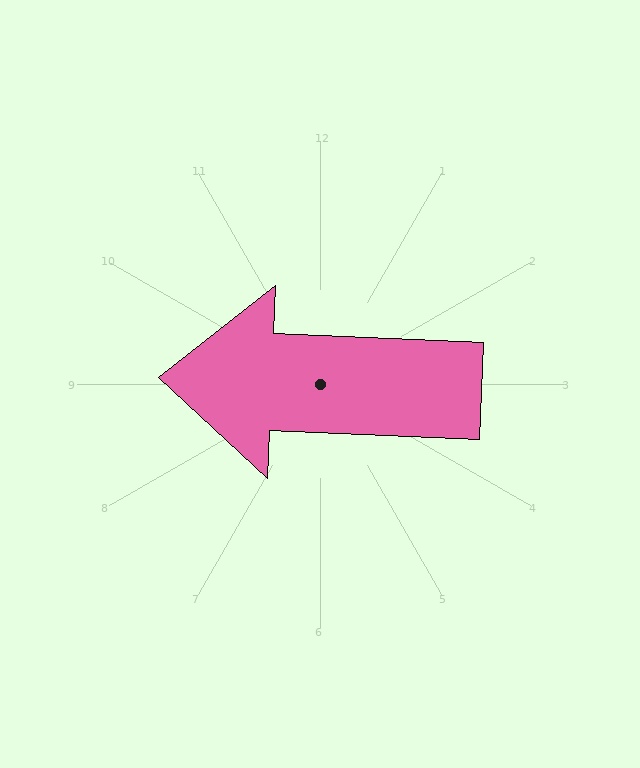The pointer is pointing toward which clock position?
Roughly 9 o'clock.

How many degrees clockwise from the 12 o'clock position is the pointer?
Approximately 272 degrees.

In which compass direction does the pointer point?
West.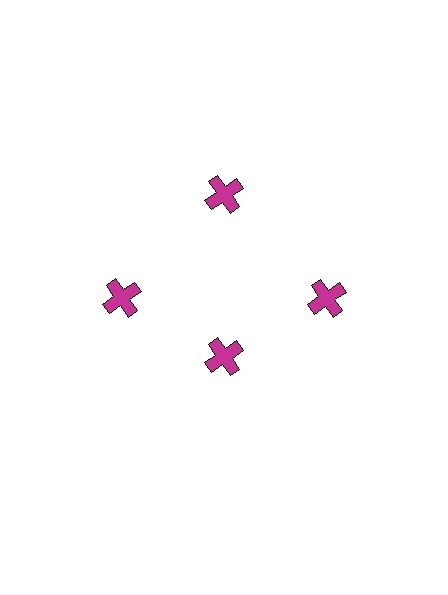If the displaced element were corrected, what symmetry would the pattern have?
It would have 4-fold rotational symmetry — the pattern would map onto itself every 90 degrees.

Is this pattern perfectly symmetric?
No. The 4 magenta crosses are arranged in a ring, but one element near the 6 o'clock position is pulled inward toward the center, breaking the 4-fold rotational symmetry.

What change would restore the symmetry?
The symmetry would be restored by moving it outward, back onto the ring so that all 4 crosses sit at equal angles and equal distance from the center.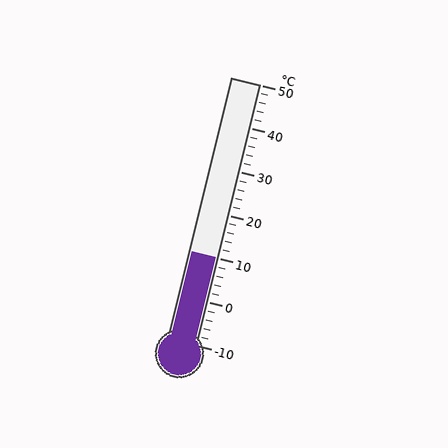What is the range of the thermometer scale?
The thermometer scale ranges from -10°C to 50°C.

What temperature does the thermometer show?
The thermometer shows approximately 10°C.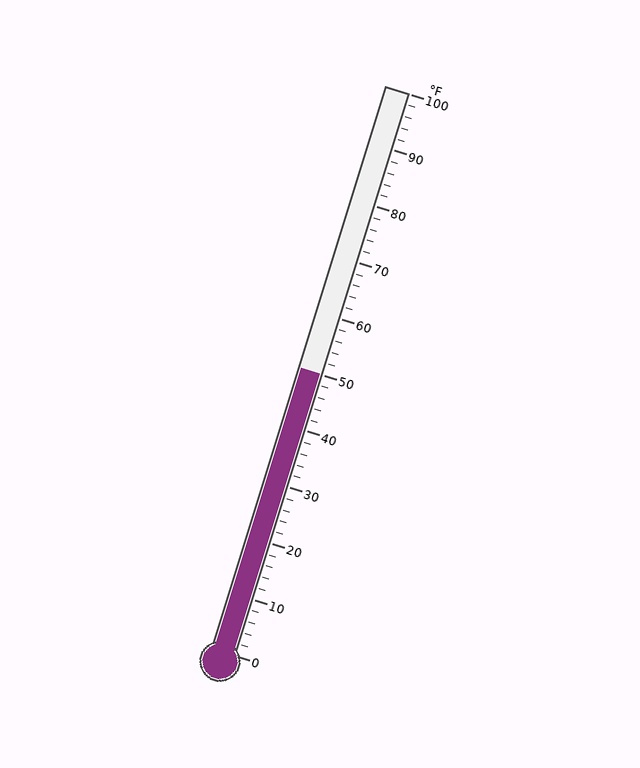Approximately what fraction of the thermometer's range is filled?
The thermometer is filled to approximately 50% of its range.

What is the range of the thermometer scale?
The thermometer scale ranges from 0°F to 100°F.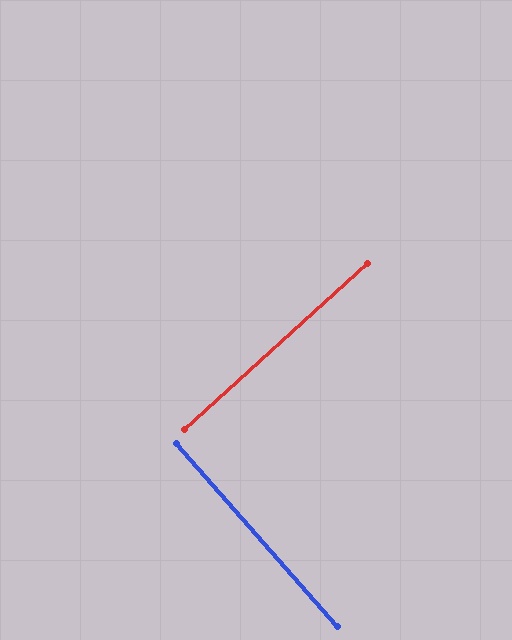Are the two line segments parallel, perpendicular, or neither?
Perpendicular — they meet at approximately 89°.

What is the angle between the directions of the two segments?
Approximately 89 degrees.